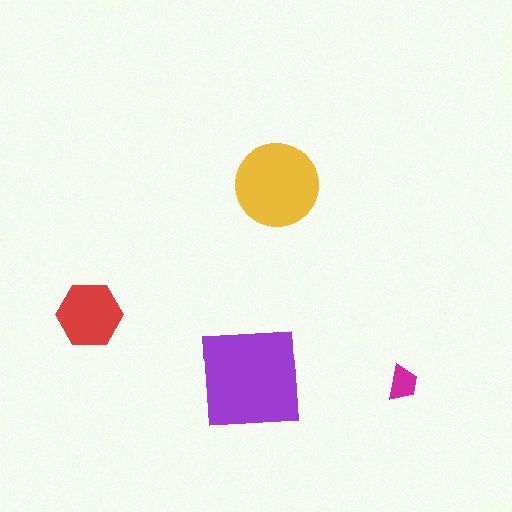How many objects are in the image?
There are 4 objects in the image.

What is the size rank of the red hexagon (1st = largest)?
3rd.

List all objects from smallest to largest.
The magenta trapezoid, the red hexagon, the yellow circle, the purple square.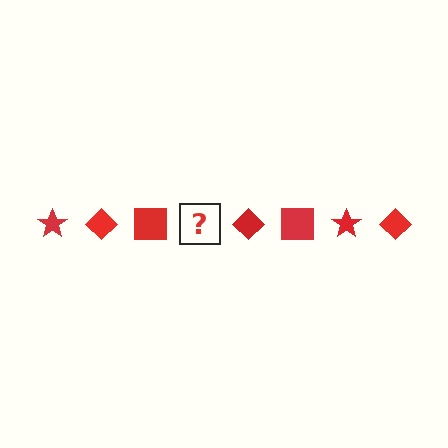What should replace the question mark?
The question mark should be replaced with a red star.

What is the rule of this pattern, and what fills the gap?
The rule is that the pattern cycles through star, diamond, square shapes in red. The gap should be filled with a red star.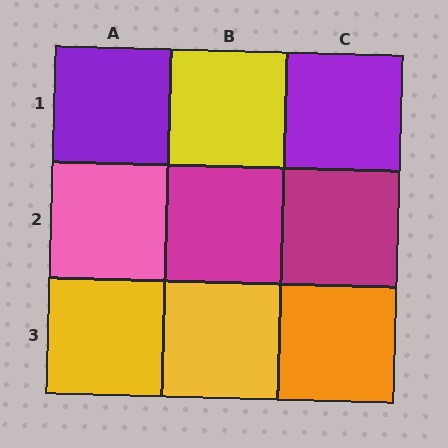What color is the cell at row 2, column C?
Magenta.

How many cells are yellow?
3 cells are yellow.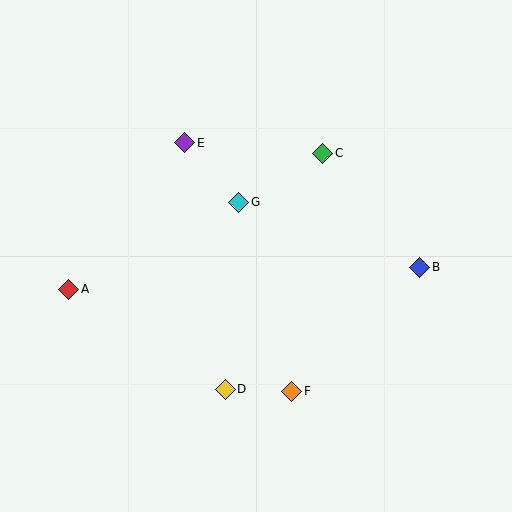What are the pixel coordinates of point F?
Point F is at (292, 391).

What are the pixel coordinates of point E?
Point E is at (185, 143).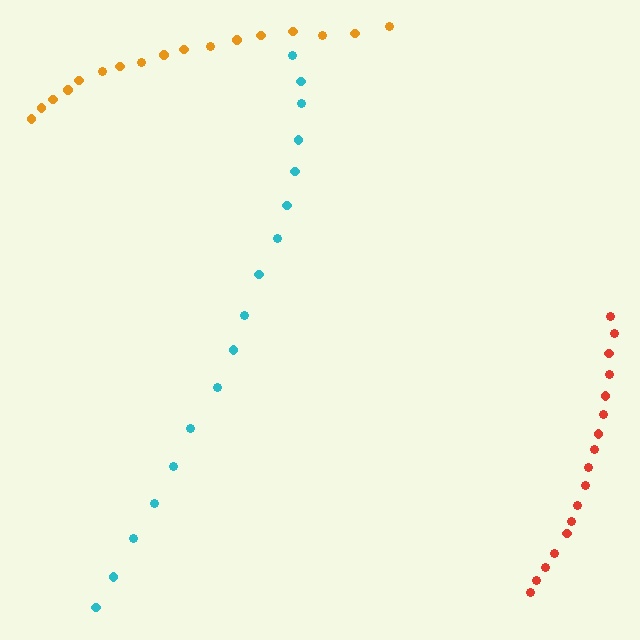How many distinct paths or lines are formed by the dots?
There are 3 distinct paths.